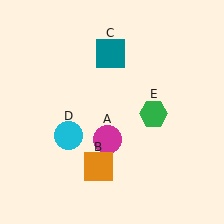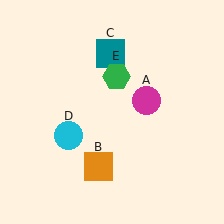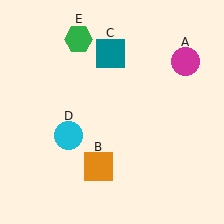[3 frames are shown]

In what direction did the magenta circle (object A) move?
The magenta circle (object A) moved up and to the right.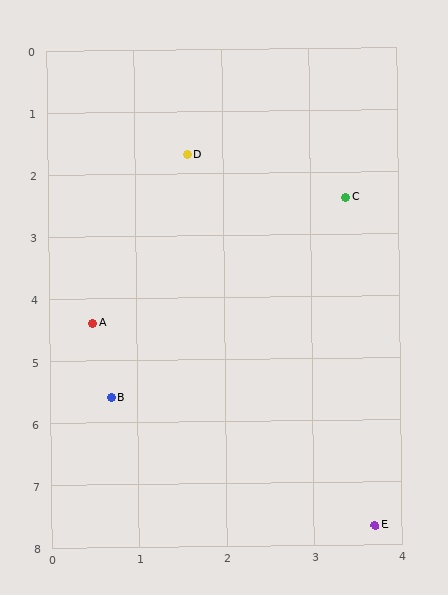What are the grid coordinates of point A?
Point A is at approximately (0.5, 4.4).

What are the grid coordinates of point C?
Point C is at approximately (3.4, 2.4).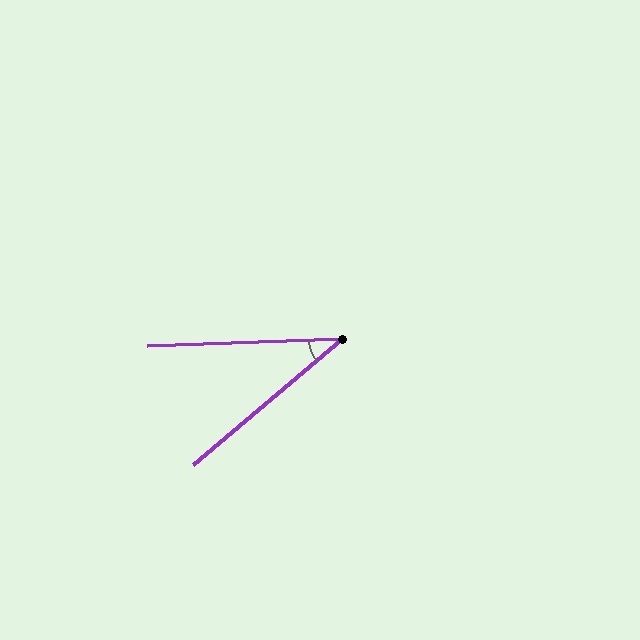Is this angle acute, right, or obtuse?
It is acute.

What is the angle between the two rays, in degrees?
Approximately 38 degrees.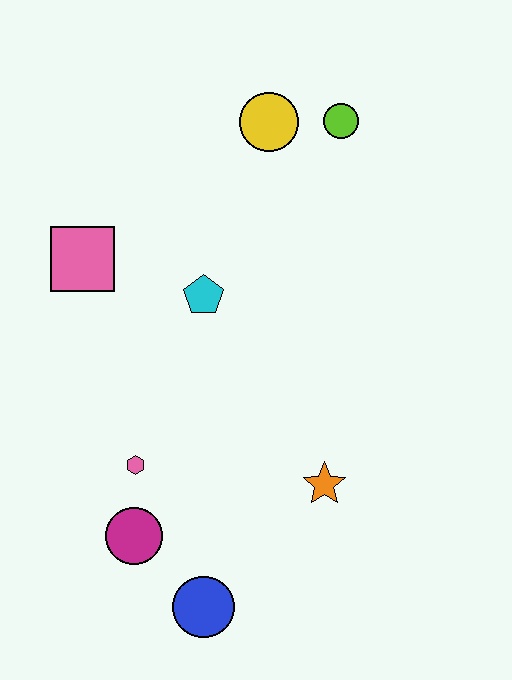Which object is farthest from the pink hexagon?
The lime circle is farthest from the pink hexagon.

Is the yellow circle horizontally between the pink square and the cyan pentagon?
No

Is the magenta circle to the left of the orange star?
Yes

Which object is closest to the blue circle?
The magenta circle is closest to the blue circle.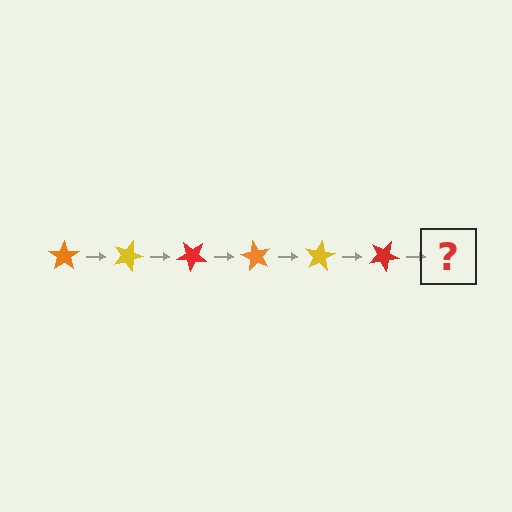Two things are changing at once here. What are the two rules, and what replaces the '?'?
The two rules are that it rotates 20 degrees each step and the color cycles through orange, yellow, and red. The '?' should be an orange star, rotated 120 degrees from the start.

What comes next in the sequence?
The next element should be an orange star, rotated 120 degrees from the start.